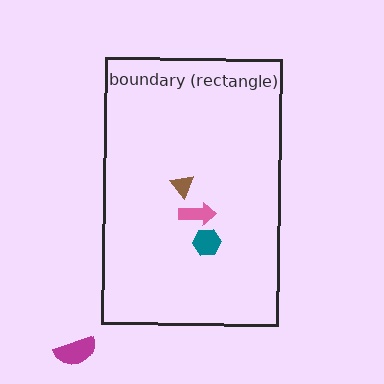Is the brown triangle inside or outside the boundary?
Inside.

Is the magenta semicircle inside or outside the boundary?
Outside.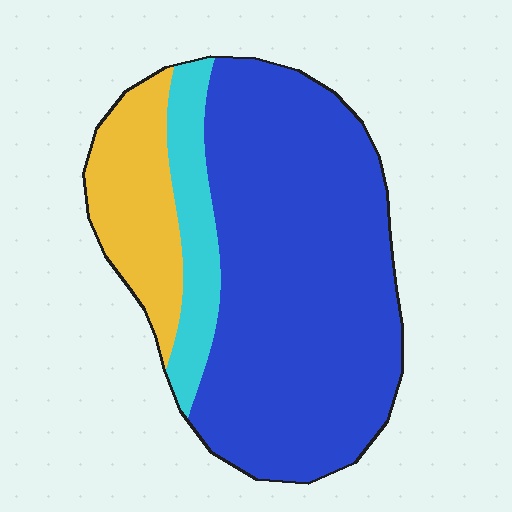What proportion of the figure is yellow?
Yellow takes up less than a quarter of the figure.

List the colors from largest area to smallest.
From largest to smallest: blue, yellow, cyan.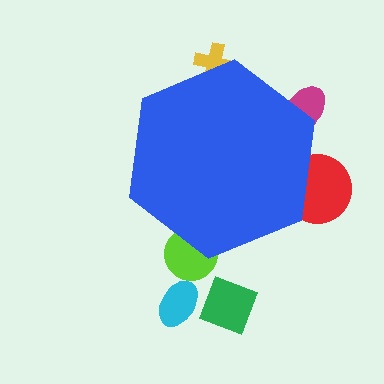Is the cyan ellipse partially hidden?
No, the cyan ellipse is fully visible.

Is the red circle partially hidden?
Yes, the red circle is partially hidden behind the blue hexagon.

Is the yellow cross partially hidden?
Yes, the yellow cross is partially hidden behind the blue hexagon.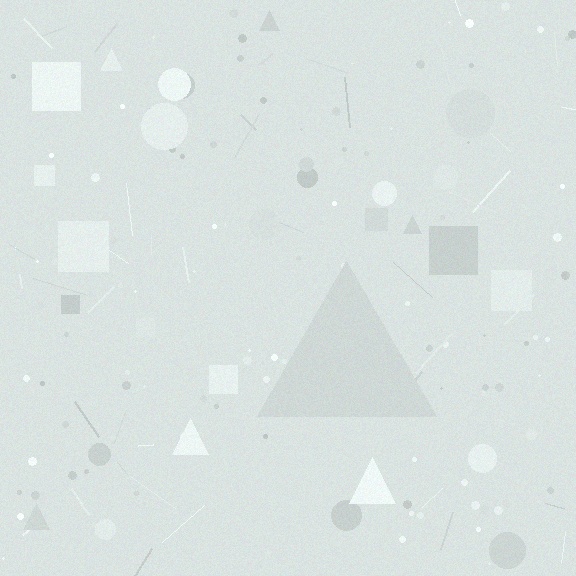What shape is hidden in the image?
A triangle is hidden in the image.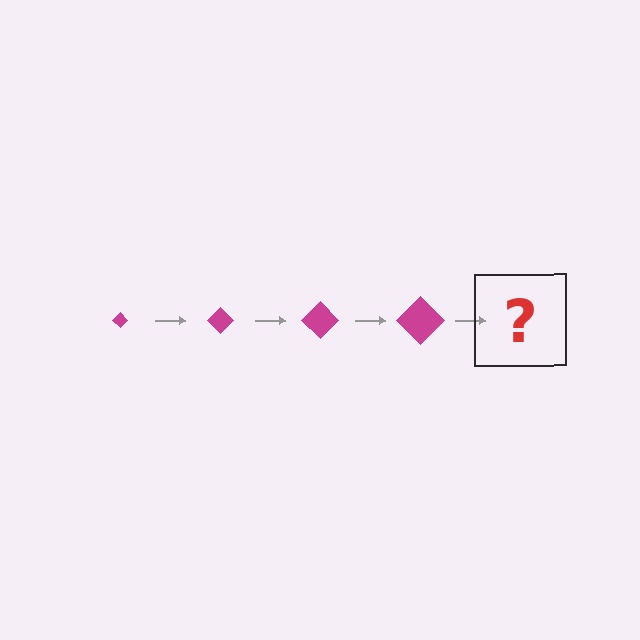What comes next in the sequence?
The next element should be a magenta diamond, larger than the previous one.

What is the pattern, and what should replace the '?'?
The pattern is that the diamond gets progressively larger each step. The '?' should be a magenta diamond, larger than the previous one.